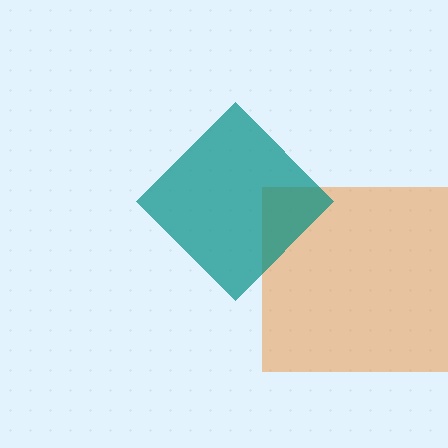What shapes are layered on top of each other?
The layered shapes are: an orange square, a teal diamond.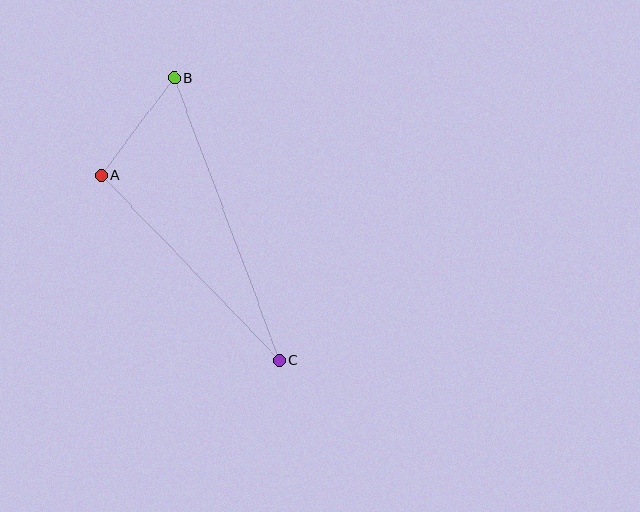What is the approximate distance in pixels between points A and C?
The distance between A and C is approximately 257 pixels.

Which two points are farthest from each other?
Points B and C are farthest from each other.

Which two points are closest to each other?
Points A and B are closest to each other.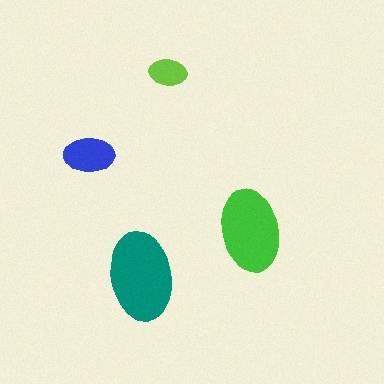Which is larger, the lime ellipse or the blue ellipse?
The blue one.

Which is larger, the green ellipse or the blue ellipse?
The green one.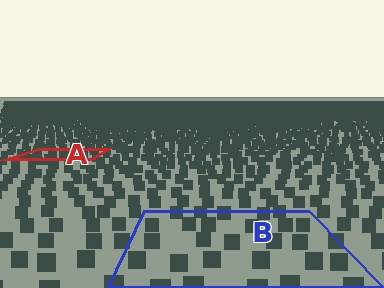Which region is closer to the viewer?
Region B is closer. The texture elements there are larger and more spread out.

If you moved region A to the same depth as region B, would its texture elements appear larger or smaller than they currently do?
They would appear larger. At a closer depth, the same texture elements are projected at a bigger on-screen size.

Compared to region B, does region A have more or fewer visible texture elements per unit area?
Region A has more texture elements per unit area — they are packed more densely because it is farther away.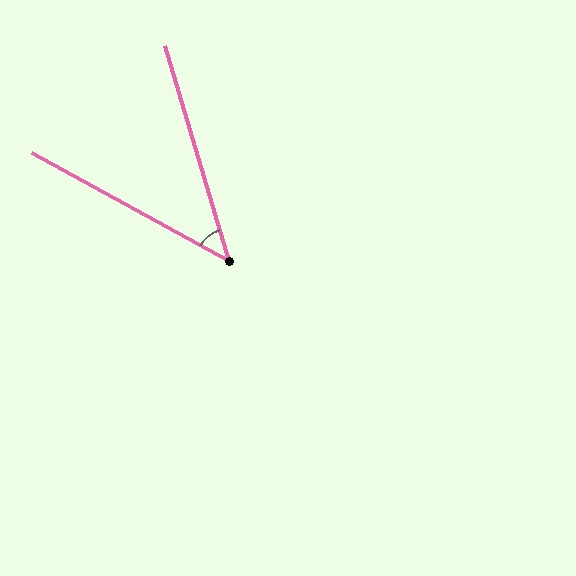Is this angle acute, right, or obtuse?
It is acute.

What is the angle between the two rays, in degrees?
Approximately 45 degrees.